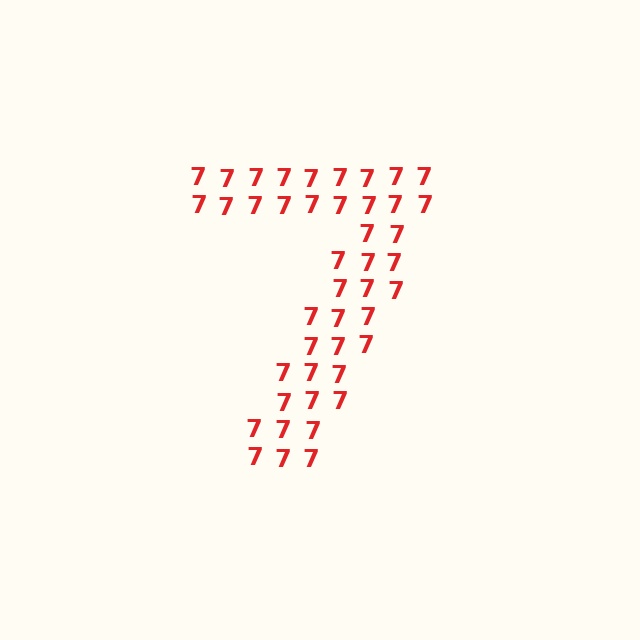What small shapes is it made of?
It is made of small digit 7's.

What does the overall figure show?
The overall figure shows the digit 7.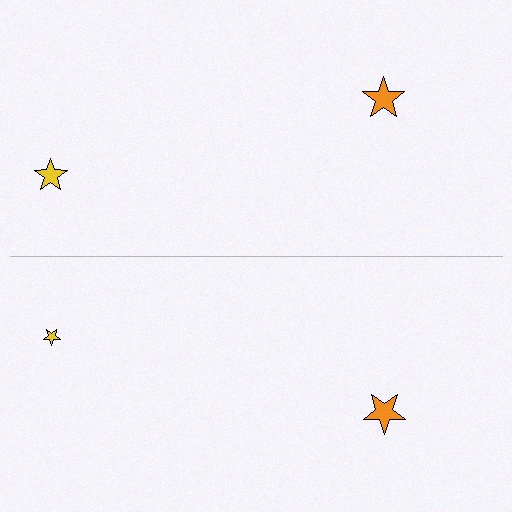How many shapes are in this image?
There are 4 shapes in this image.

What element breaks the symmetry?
The yellow star on the bottom side has a different size than its mirror counterpart.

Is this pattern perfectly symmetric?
No, the pattern is not perfectly symmetric. The yellow star on the bottom side has a different size than its mirror counterpart.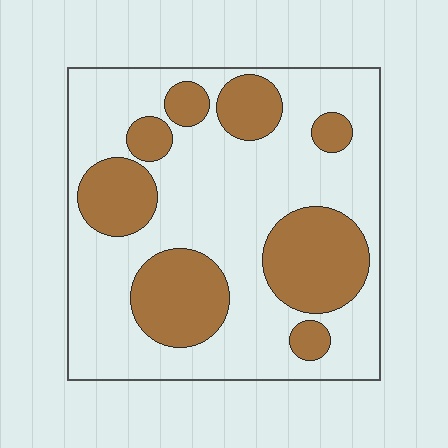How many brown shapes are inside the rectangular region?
8.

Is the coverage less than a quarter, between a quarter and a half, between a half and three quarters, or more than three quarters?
Between a quarter and a half.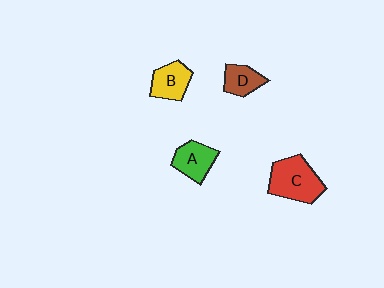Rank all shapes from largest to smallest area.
From largest to smallest: C (red), A (green), B (yellow), D (brown).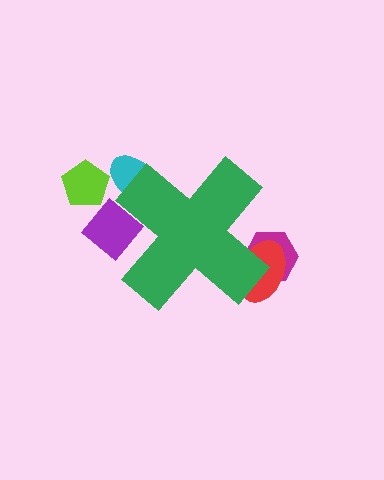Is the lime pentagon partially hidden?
No, the lime pentagon is fully visible.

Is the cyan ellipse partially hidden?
Yes, the cyan ellipse is partially hidden behind the green cross.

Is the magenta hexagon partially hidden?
Yes, the magenta hexagon is partially hidden behind the green cross.